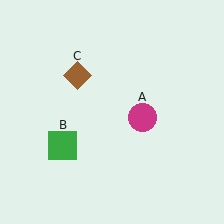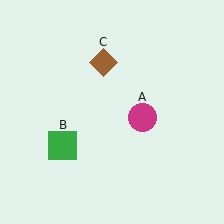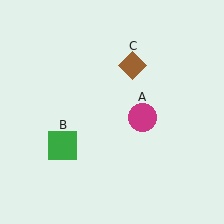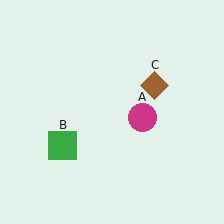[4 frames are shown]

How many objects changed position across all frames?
1 object changed position: brown diamond (object C).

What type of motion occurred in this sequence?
The brown diamond (object C) rotated clockwise around the center of the scene.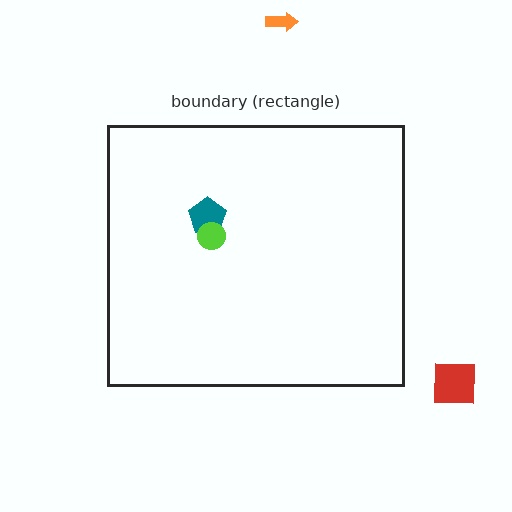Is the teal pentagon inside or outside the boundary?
Inside.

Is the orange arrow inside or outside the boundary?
Outside.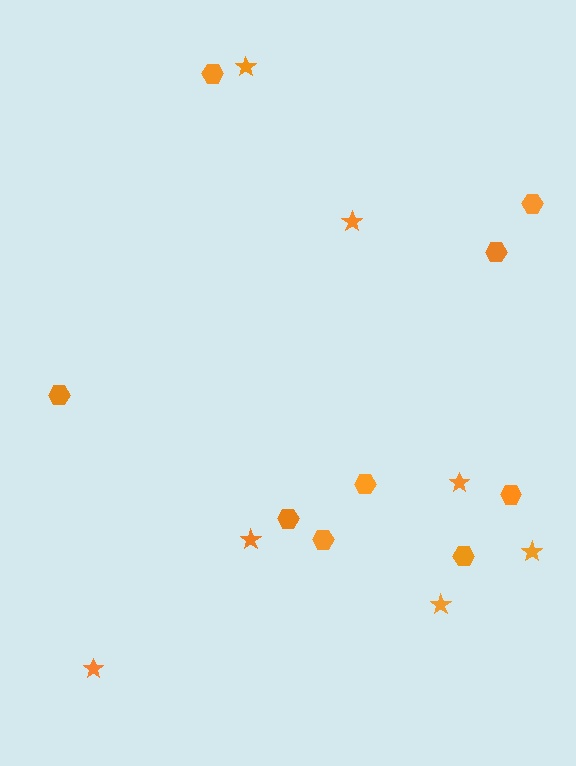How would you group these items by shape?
There are 2 groups: one group of hexagons (9) and one group of stars (7).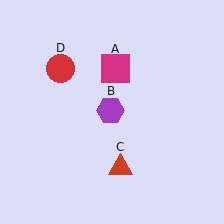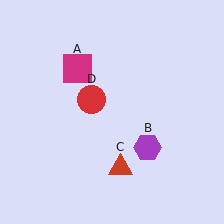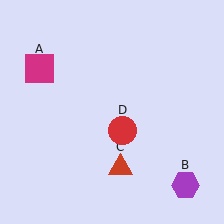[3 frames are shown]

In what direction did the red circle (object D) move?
The red circle (object D) moved down and to the right.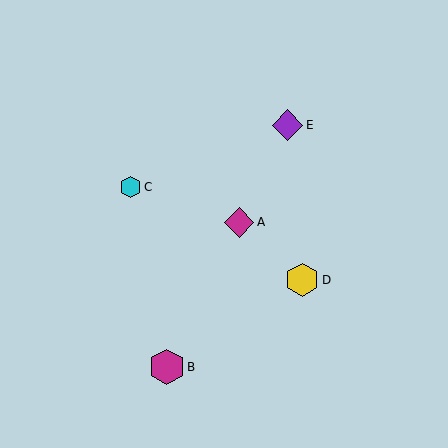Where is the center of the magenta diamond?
The center of the magenta diamond is at (239, 222).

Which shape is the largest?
The magenta hexagon (labeled B) is the largest.